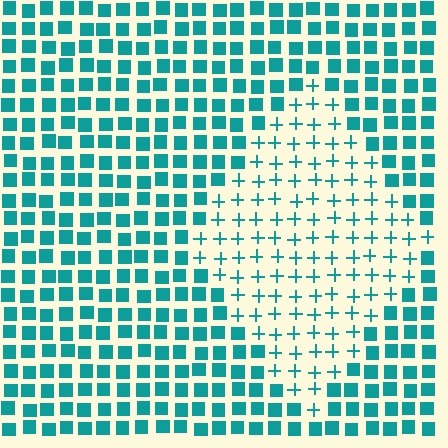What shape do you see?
I see a diamond.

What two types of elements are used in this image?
The image uses plus signs inside the diamond region and squares outside it.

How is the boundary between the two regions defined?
The boundary is defined by a change in element shape: plus signs inside vs. squares outside. All elements share the same color and spacing.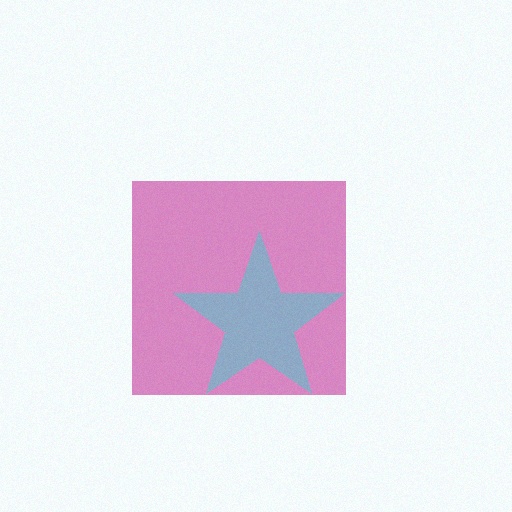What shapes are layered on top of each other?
The layered shapes are: a magenta square, a cyan star.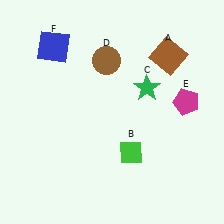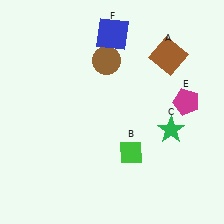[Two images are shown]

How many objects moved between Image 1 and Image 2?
2 objects moved between the two images.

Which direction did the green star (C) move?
The green star (C) moved down.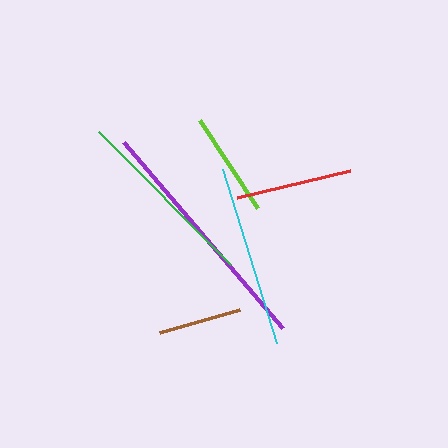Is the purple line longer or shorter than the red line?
The purple line is longer than the red line.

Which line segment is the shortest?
The brown line is the shortest at approximately 84 pixels.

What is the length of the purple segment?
The purple segment is approximately 244 pixels long.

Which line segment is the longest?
The purple line is the longest at approximately 244 pixels.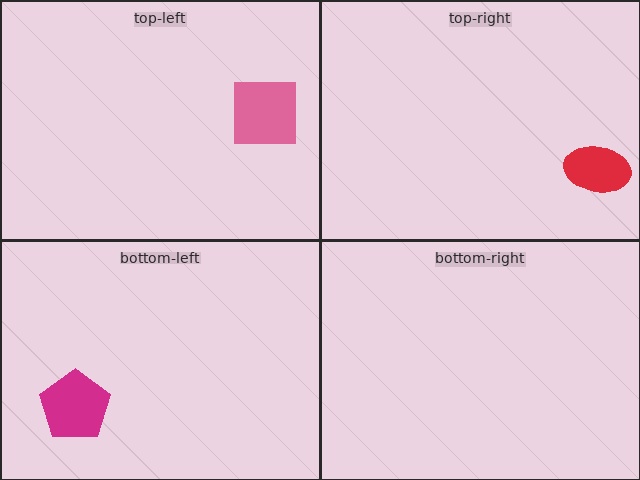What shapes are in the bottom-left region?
The magenta pentagon.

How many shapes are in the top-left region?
1.